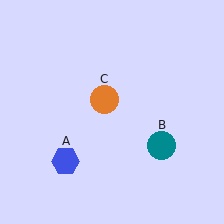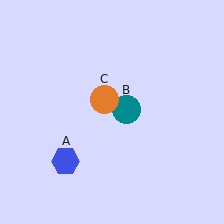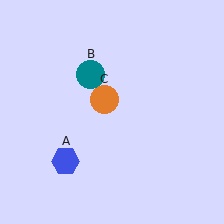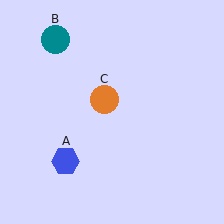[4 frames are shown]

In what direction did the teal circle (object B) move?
The teal circle (object B) moved up and to the left.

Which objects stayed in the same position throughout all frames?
Blue hexagon (object A) and orange circle (object C) remained stationary.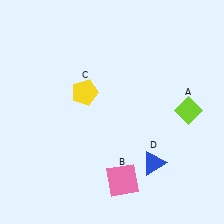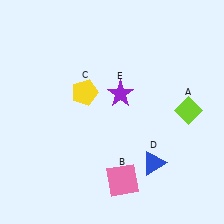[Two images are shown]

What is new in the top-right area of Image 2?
A purple star (E) was added in the top-right area of Image 2.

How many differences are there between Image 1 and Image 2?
There is 1 difference between the two images.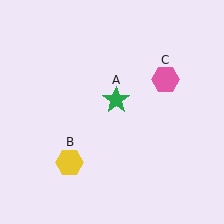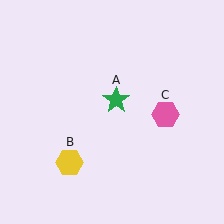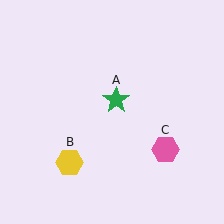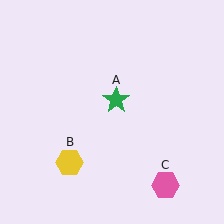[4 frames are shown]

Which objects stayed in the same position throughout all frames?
Green star (object A) and yellow hexagon (object B) remained stationary.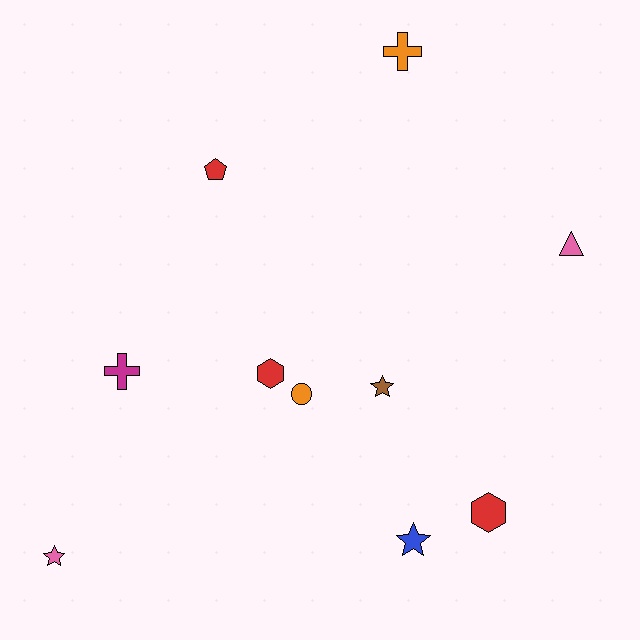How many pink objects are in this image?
There are 2 pink objects.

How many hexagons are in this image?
There are 2 hexagons.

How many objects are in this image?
There are 10 objects.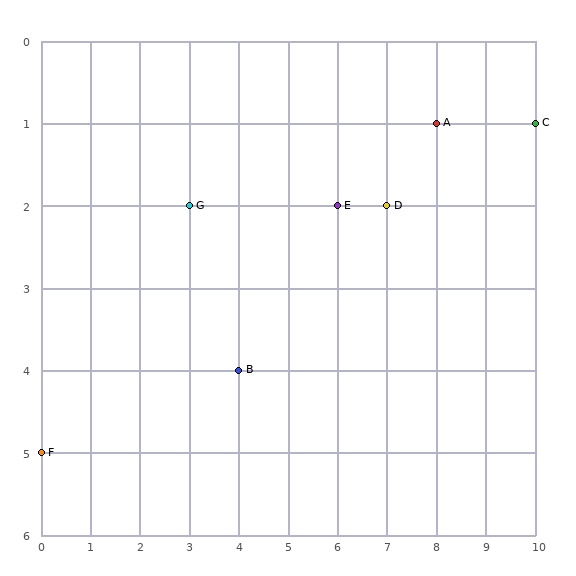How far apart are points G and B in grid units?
Points G and B are 1 column and 2 rows apart (about 2.2 grid units diagonally).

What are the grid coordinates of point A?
Point A is at grid coordinates (8, 1).